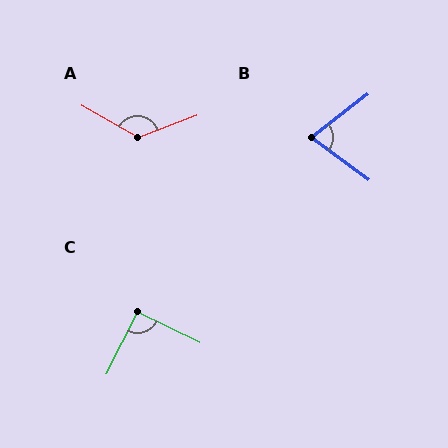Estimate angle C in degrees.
Approximately 91 degrees.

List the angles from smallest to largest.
B (74°), C (91°), A (130°).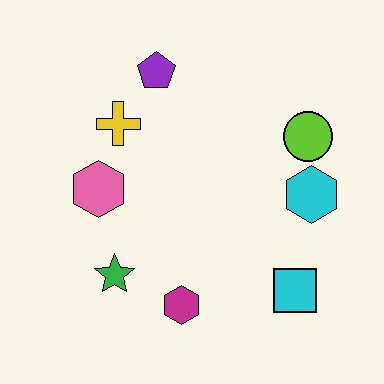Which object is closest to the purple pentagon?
The yellow cross is closest to the purple pentagon.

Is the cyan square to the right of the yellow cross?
Yes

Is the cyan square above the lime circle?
No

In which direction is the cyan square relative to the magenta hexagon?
The cyan square is to the right of the magenta hexagon.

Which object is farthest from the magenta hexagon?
The purple pentagon is farthest from the magenta hexagon.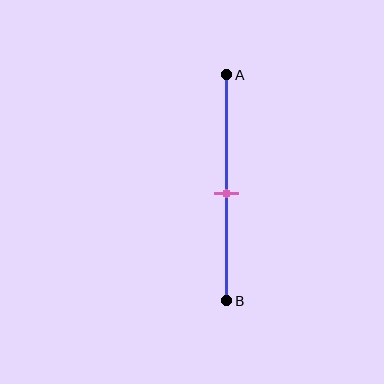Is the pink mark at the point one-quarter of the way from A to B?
No, the mark is at about 55% from A, not at the 25% one-quarter point.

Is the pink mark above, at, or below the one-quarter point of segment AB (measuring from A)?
The pink mark is below the one-quarter point of segment AB.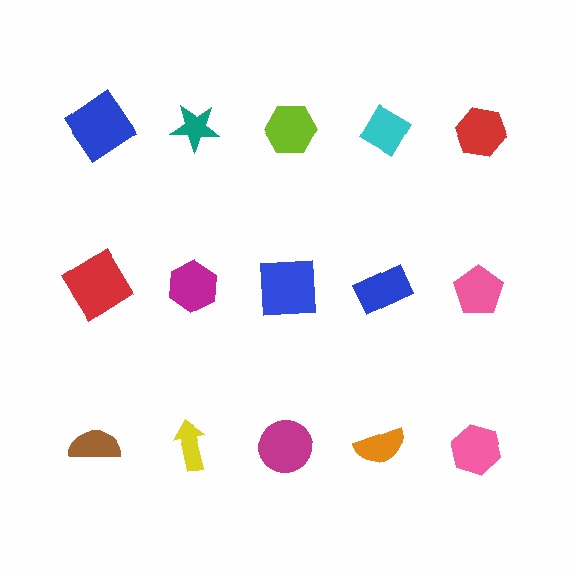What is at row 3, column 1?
A brown semicircle.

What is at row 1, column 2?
A teal star.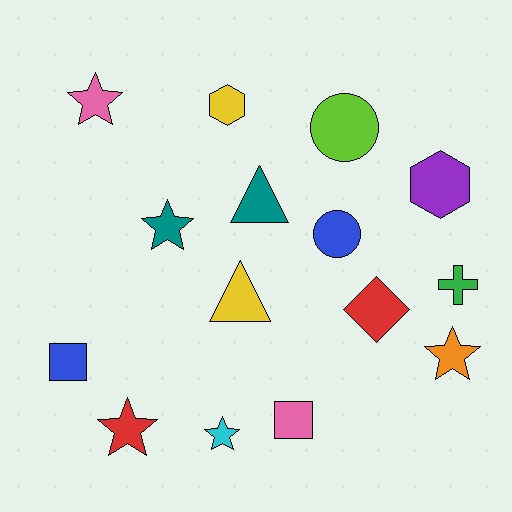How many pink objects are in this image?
There are 2 pink objects.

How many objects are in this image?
There are 15 objects.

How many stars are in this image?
There are 5 stars.